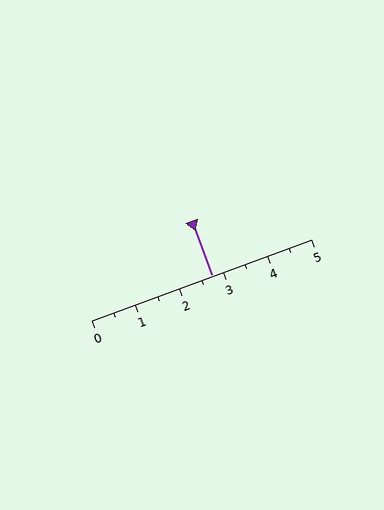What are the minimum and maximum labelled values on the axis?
The axis runs from 0 to 5.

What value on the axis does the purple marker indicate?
The marker indicates approximately 2.8.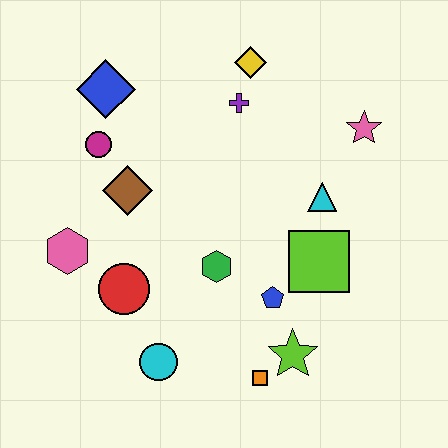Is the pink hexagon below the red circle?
No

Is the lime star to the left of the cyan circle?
No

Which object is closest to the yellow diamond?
The purple cross is closest to the yellow diamond.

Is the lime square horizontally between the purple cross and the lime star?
No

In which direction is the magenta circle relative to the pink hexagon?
The magenta circle is above the pink hexagon.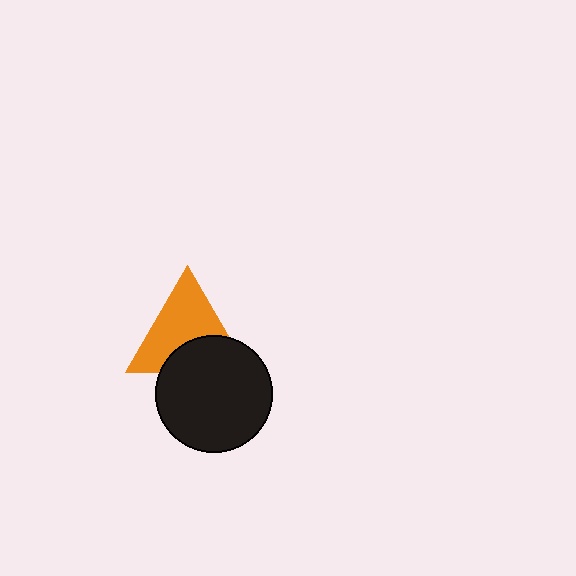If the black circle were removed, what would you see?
You would see the complete orange triangle.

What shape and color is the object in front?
The object in front is a black circle.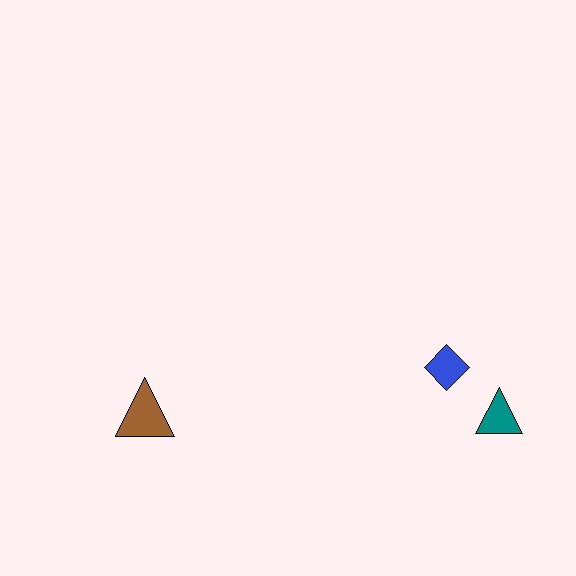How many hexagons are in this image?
There are no hexagons.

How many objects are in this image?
There are 3 objects.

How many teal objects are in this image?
There is 1 teal object.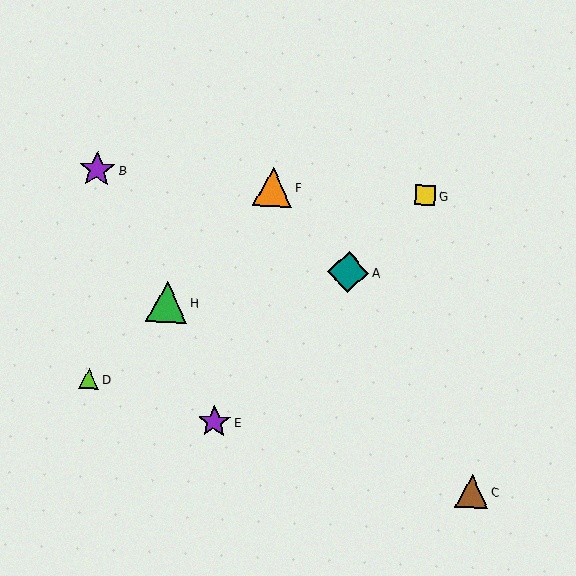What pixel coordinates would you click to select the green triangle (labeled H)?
Click at (167, 302) to select the green triangle H.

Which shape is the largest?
The green triangle (labeled H) is the largest.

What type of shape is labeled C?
Shape C is a brown triangle.